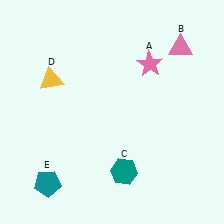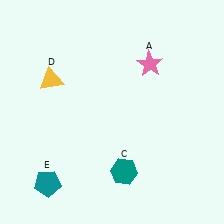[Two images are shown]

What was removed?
The pink triangle (B) was removed in Image 2.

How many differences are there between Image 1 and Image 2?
There is 1 difference between the two images.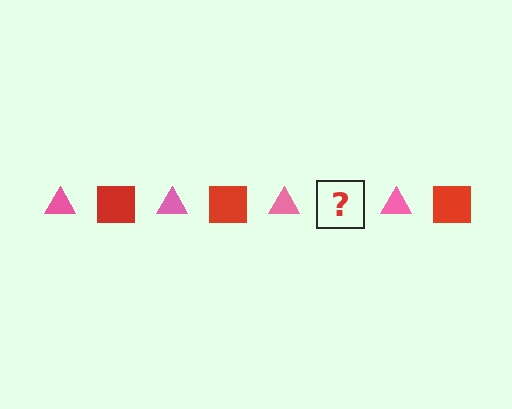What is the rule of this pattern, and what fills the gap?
The rule is that the pattern alternates between pink triangle and red square. The gap should be filled with a red square.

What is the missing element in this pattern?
The missing element is a red square.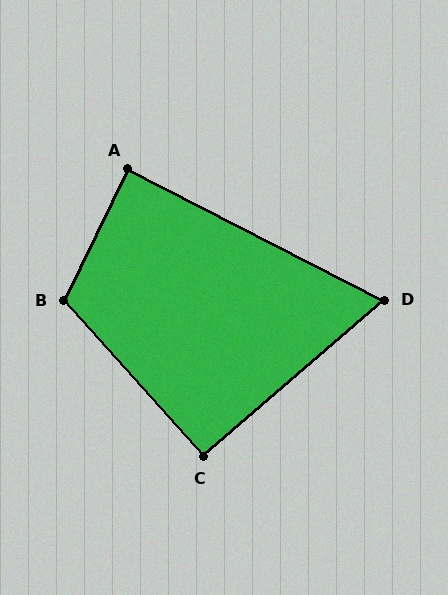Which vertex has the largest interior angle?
B, at approximately 112 degrees.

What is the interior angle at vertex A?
Approximately 89 degrees (approximately right).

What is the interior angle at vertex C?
Approximately 91 degrees (approximately right).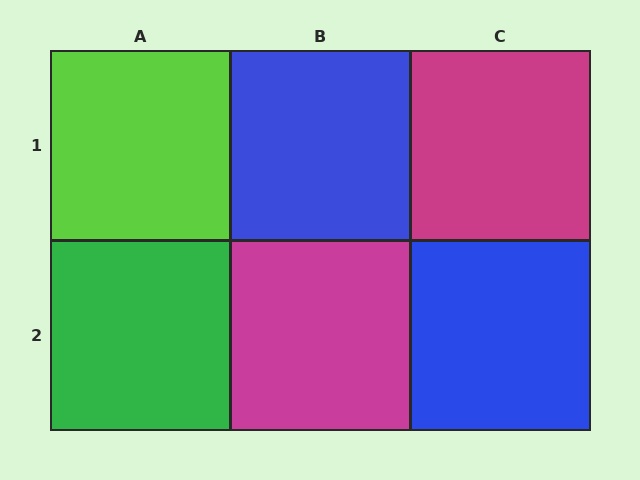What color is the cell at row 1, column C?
Magenta.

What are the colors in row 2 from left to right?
Green, magenta, blue.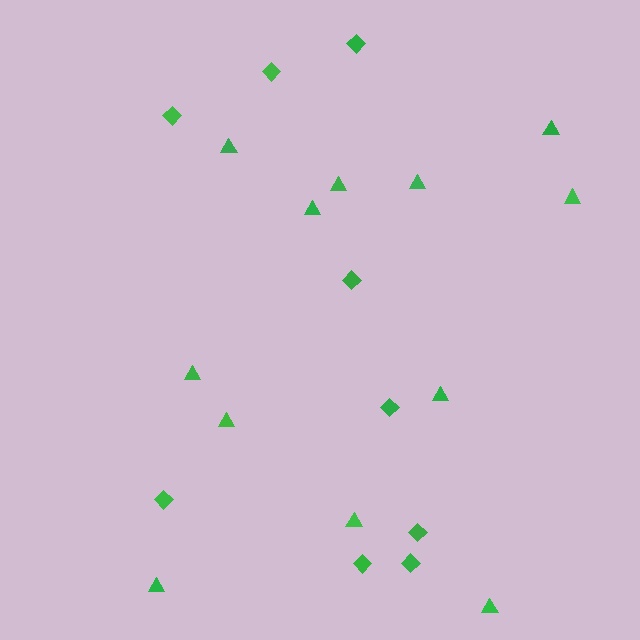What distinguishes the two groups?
There are 2 groups: one group of diamonds (9) and one group of triangles (12).